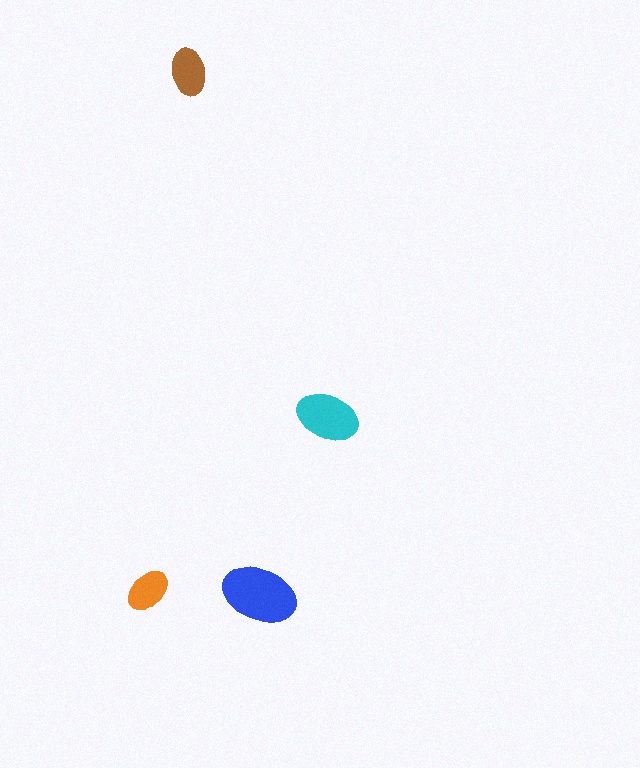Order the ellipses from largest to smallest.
the blue one, the cyan one, the brown one, the orange one.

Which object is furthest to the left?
The orange ellipse is leftmost.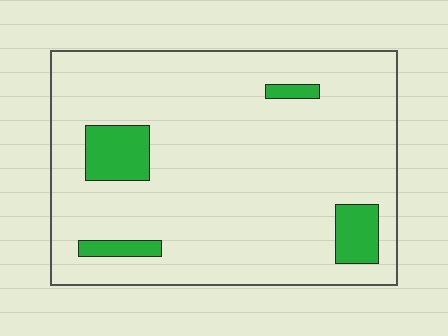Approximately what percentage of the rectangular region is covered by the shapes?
Approximately 10%.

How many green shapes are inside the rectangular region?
4.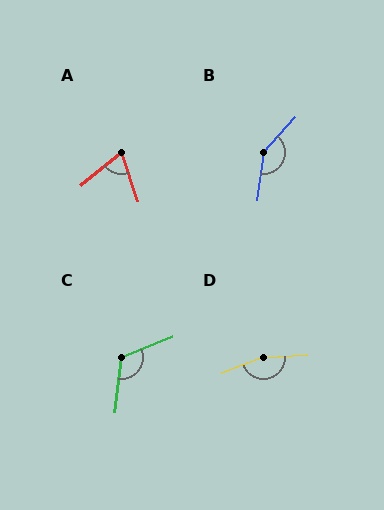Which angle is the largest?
D, at approximately 163 degrees.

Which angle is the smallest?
A, at approximately 70 degrees.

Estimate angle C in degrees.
Approximately 119 degrees.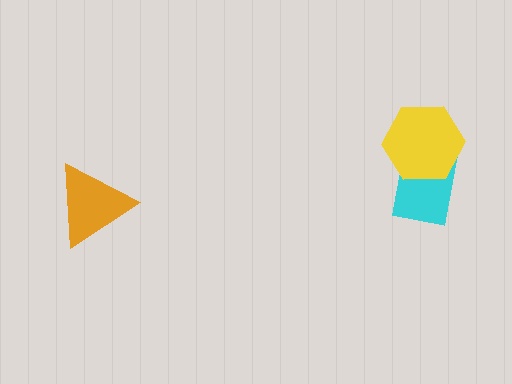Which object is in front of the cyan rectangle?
The yellow hexagon is in front of the cyan rectangle.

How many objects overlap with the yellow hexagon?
1 object overlaps with the yellow hexagon.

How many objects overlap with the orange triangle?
0 objects overlap with the orange triangle.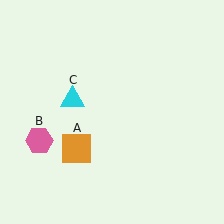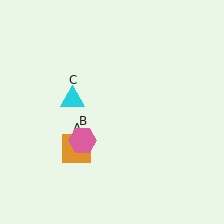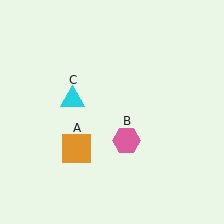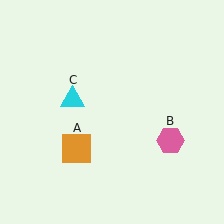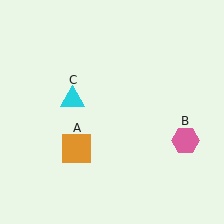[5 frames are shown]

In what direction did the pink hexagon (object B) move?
The pink hexagon (object B) moved right.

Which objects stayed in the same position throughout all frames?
Orange square (object A) and cyan triangle (object C) remained stationary.